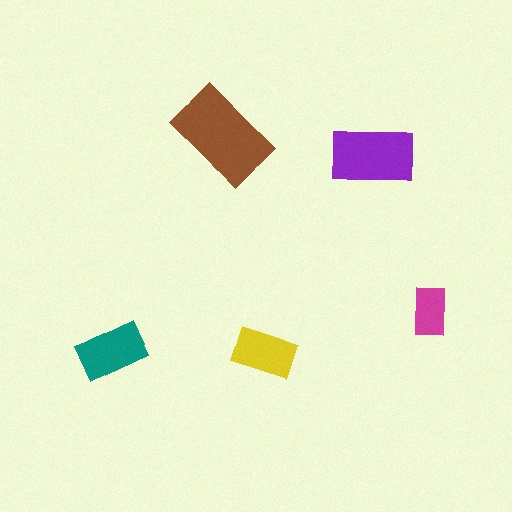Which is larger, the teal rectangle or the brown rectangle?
The brown one.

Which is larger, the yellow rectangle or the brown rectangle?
The brown one.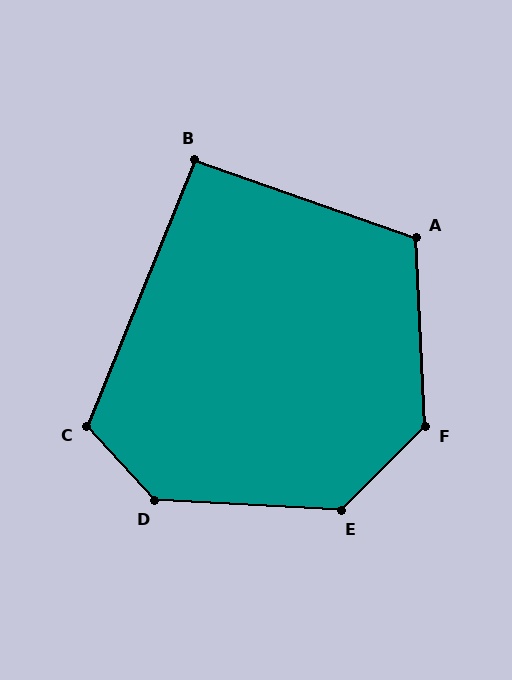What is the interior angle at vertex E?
Approximately 132 degrees (obtuse).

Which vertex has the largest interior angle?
D, at approximately 135 degrees.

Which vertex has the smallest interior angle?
B, at approximately 93 degrees.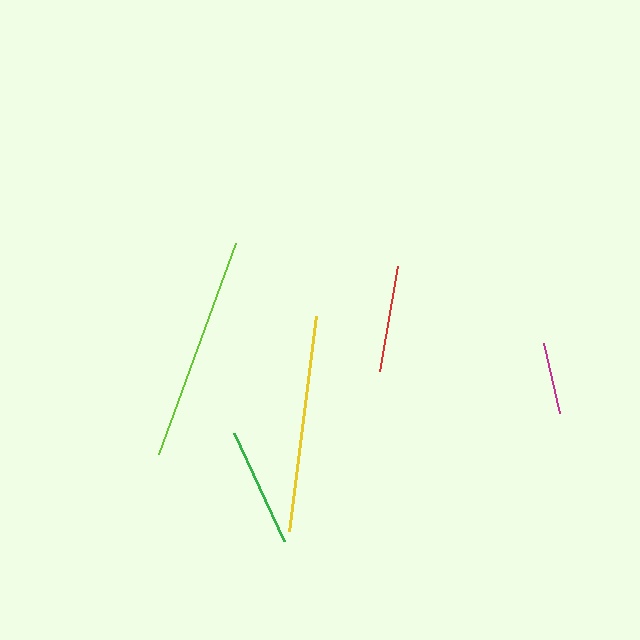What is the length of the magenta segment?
The magenta segment is approximately 72 pixels long.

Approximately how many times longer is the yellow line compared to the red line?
The yellow line is approximately 2.0 times the length of the red line.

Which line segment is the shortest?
The magenta line is the shortest at approximately 72 pixels.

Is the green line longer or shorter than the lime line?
The lime line is longer than the green line.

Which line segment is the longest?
The lime line is the longest at approximately 225 pixels.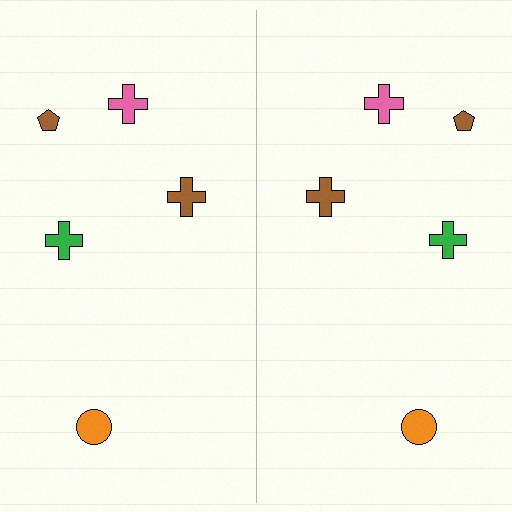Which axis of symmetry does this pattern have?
The pattern has a vertical axis of symmetry running through the center of the image.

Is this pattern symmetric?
Yes, this pattern has bilateral (reflection) symmetry.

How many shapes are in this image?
There are 10 shapes in this image.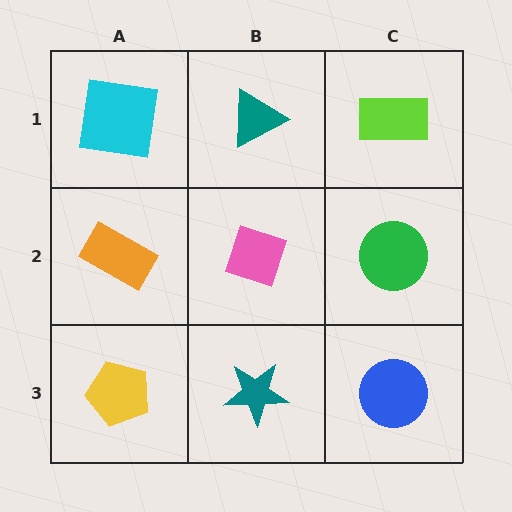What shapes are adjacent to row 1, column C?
A green circle (row 2, column C), a teal triangle (row 1, column B).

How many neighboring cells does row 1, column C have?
2.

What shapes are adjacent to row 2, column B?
A teal triangle (row 1, column B), a teal star (row 3, column B), an orange rectangle (row 2, column A), a green circle (row 2, column C).